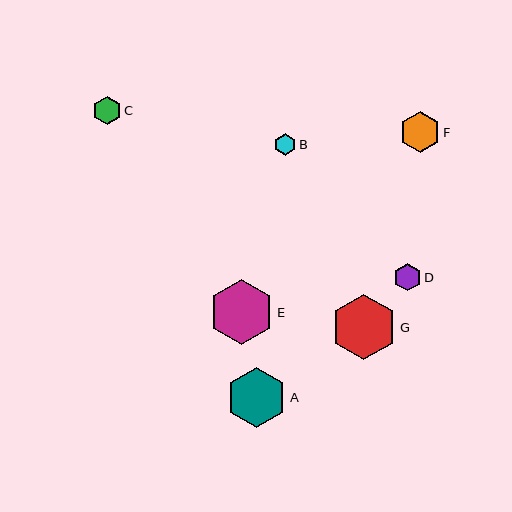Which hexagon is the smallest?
Hexagon B is the smallest with a size of approximately 22 pixels.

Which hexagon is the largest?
Hexagon G is the largest with a size of approximately 66 pixels.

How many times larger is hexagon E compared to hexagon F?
Hexagon E is approximately 1.6 times the size of hexagon F.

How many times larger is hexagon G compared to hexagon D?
Hexagon G is approximately 2.4 times the size of hexagon D.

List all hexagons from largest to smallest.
From largest to smallest: G, E, A, F, C, D, B.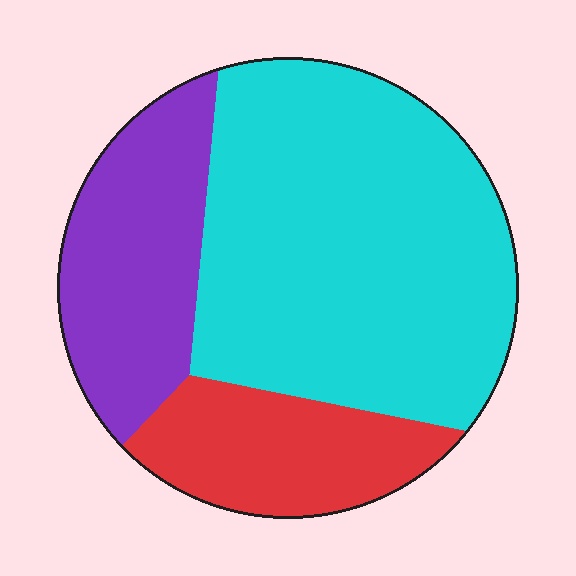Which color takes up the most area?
Cyan, at roughly 60%.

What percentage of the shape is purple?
Purple covers 24% of the shape.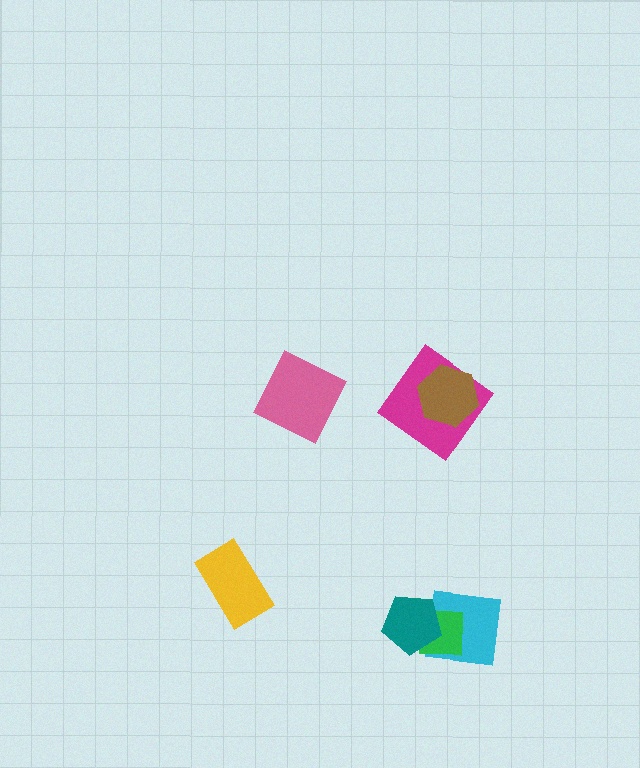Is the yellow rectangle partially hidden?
No, no other shape covers it.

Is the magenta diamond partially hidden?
Yes, it is partially covered by another shape.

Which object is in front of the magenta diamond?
The brown hexagon is in front of the magenta diamond.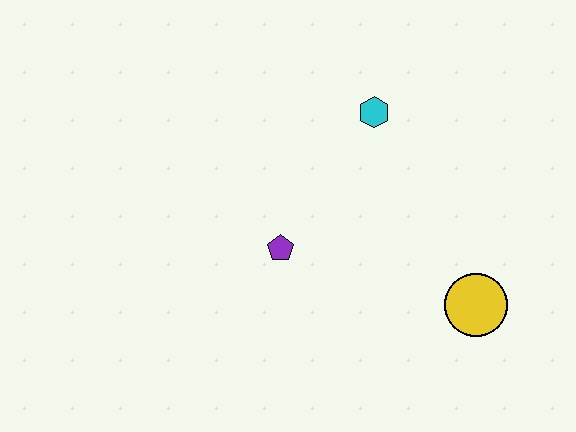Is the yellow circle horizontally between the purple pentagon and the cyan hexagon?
No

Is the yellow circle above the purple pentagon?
No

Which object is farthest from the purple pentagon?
The yellow circle is farthest from the purple pentagon.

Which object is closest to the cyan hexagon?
The purple pentagon is closest to the cyan hexagon.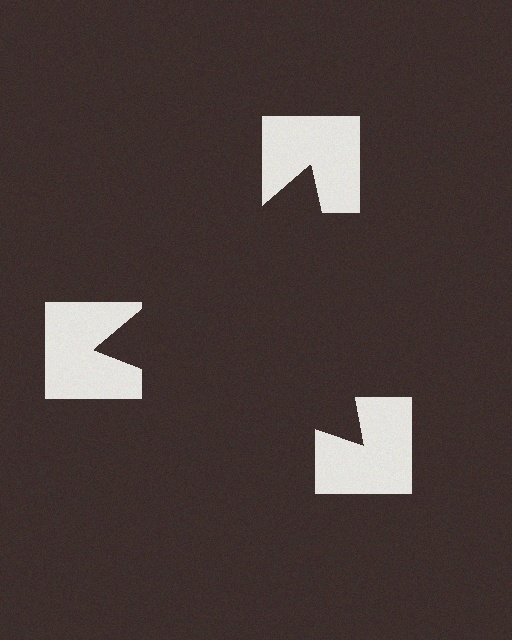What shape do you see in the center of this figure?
An illusory triangle — its edges are inferred from the aligned wedge cuts in the notched squares, not physically drawn.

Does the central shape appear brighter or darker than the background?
It typically appears slightly darker than the background, even though no actual brightness change is drawn.